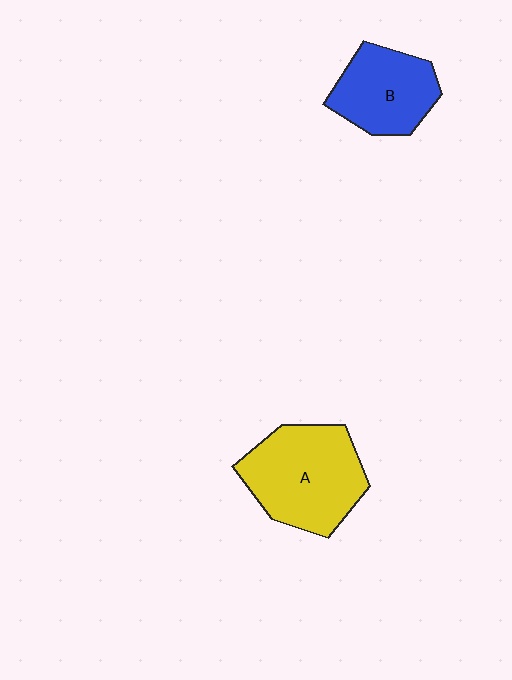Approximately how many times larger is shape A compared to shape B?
Approximately 1.4 times.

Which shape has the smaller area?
Shape B (blue).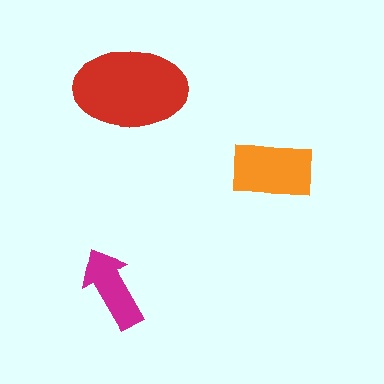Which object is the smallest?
The magenta arrow.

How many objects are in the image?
There are 3 objects in the image.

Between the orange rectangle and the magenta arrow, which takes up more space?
The orange rectangle.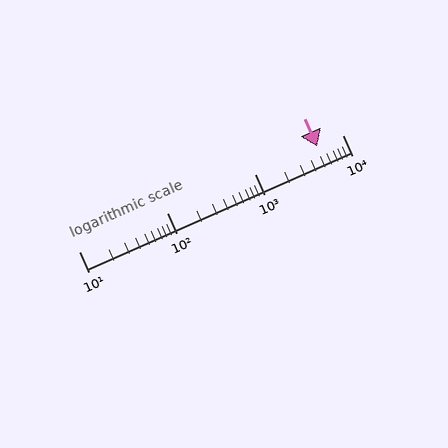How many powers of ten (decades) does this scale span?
The scale spans 3 decades, from 10 to 10000.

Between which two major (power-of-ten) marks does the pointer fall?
The pointer is between 1000 and 10000.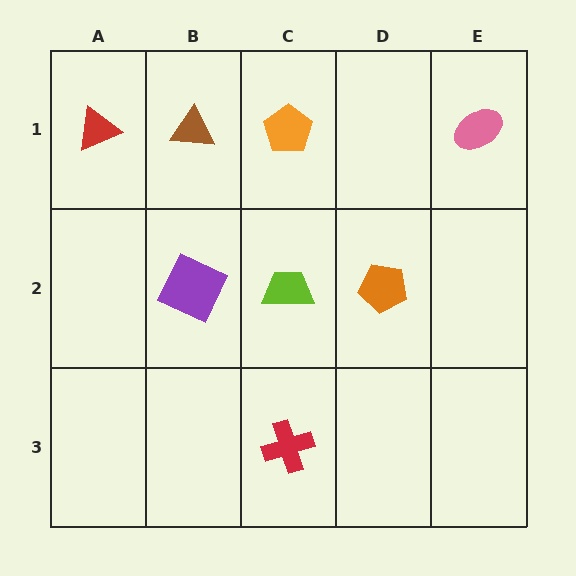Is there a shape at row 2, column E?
No, that cell is empty.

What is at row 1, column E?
A pink ellipse.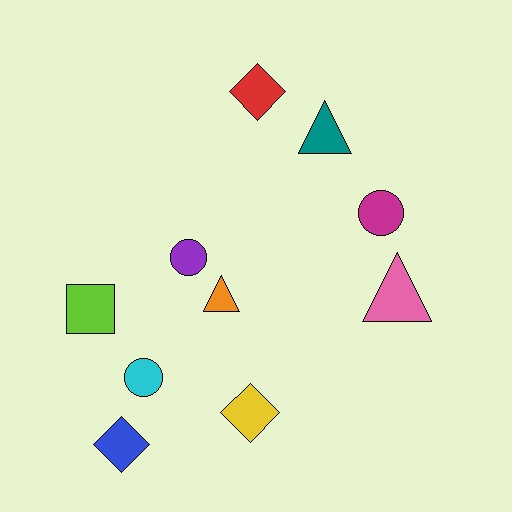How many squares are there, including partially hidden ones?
There is 1 square.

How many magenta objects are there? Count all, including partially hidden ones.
There is 1 magenta object.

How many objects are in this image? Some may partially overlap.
There are 10 objects.